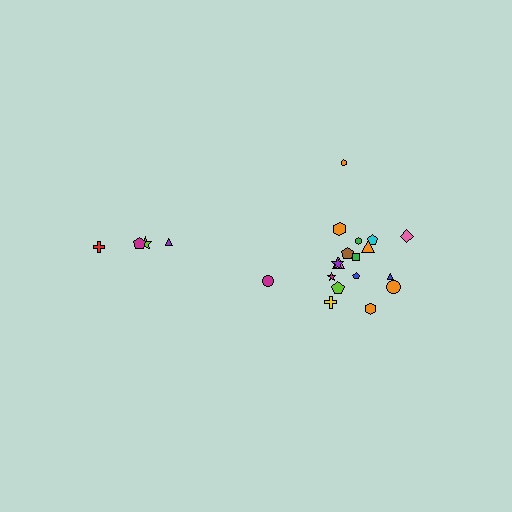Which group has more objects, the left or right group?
The right group.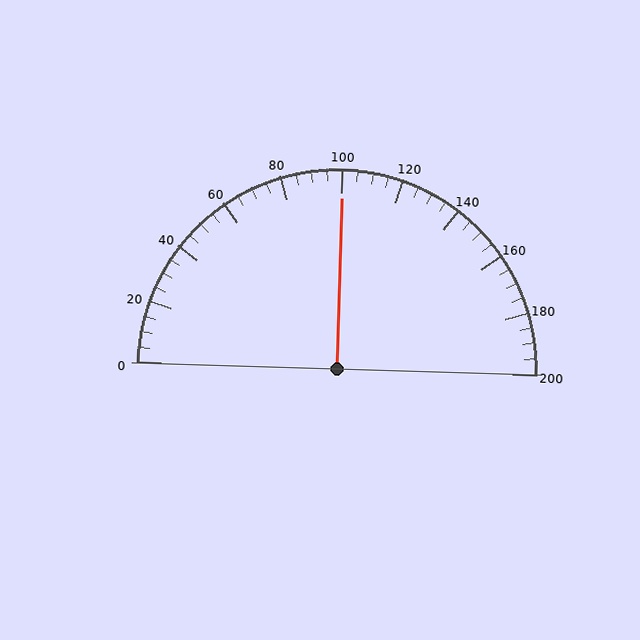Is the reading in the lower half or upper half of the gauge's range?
The reading is in the upper half of the range (0 to 200).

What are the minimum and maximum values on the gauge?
The gauge ranges from 0 to 200.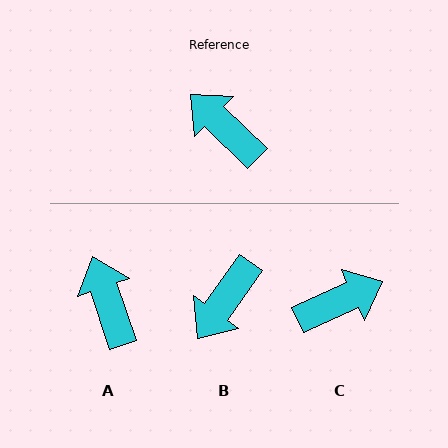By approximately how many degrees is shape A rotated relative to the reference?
Approximately 27 degrees clockwise.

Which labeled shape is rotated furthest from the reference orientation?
C, about 111 degrees away.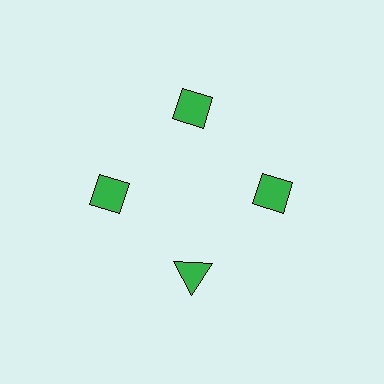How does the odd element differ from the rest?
It has a different shape: triangle instead of diamond.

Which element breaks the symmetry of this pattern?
The green triangle at roughly the 6 o'clock position breaks the symmetry. All other shapes are green diamonds.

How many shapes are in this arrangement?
There are 4 shapes arranged in a ring pattern.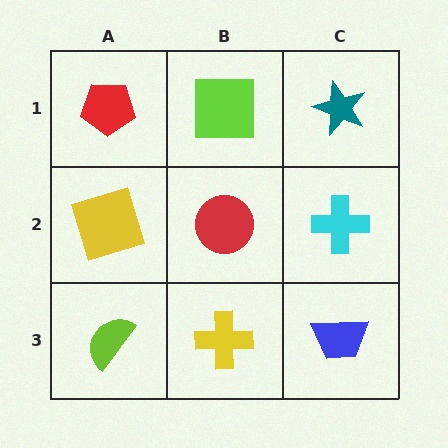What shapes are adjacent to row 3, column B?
A red circle (row 2, column B), a lime semicircle (row 3, column A), a blue trapezoid (row 3, column C).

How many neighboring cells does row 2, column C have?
3.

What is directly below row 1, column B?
A red circle.